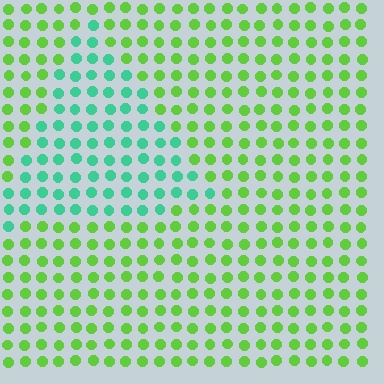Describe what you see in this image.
The image is filled with small lime elements in a uniform arrangement. A triangle-shaped region is visible where the elements are tinted to a slightly different hue, forming a subtle color boundary.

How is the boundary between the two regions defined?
The boundary is defined purely by a slight shift in hue (about 52 degrees). Spacing, size, and orientation are identical on both sides.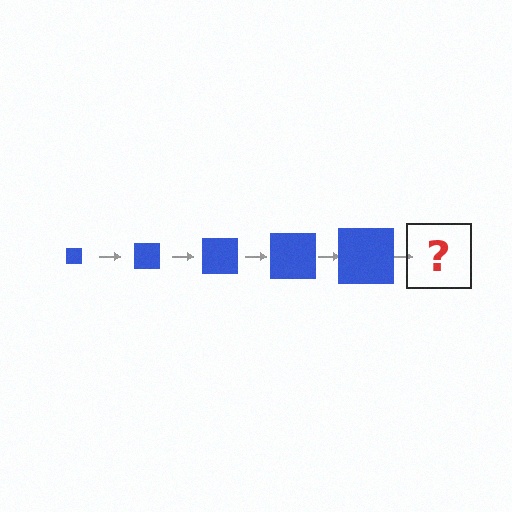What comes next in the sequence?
The next element should be a blue square, larger than the previous one.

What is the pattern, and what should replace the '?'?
The pattern is that the square gets progressively larger each step. The '?' should be a blue square, larger than the previous one.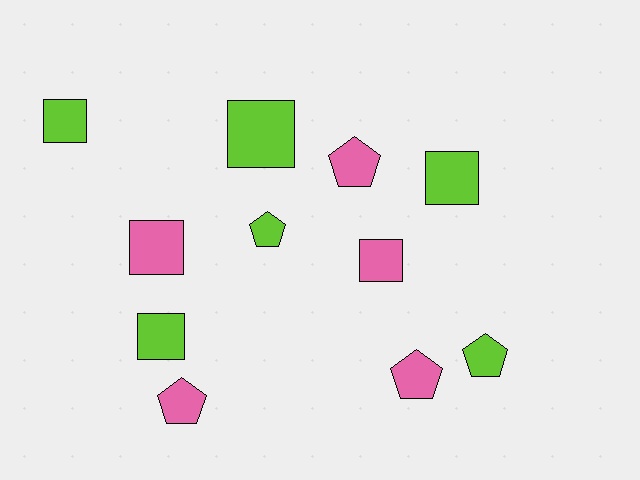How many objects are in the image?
There are 11 objects.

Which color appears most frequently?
Lime, with 6 objects.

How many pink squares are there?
There are 2 pink squares.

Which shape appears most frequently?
Square, with 6 objects.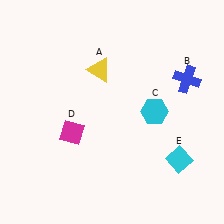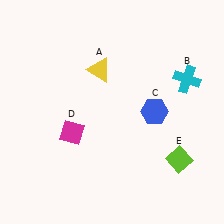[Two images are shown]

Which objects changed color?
B changed from blue to cyan. C changed from cyan to blue. E changed from cyan to lime.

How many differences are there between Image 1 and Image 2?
There are 3 differences between the two images.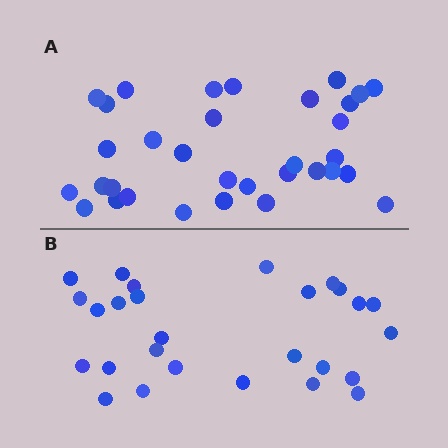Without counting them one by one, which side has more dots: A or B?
Region A (the top region) has more dots.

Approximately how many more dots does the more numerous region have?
Region A has about 6 more dots than region B.